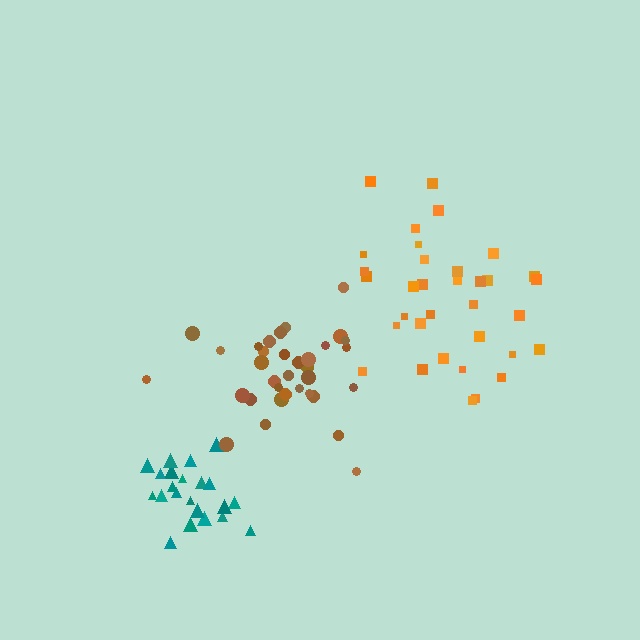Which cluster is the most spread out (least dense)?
Orange.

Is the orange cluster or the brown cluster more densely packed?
Brown.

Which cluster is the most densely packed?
Teal.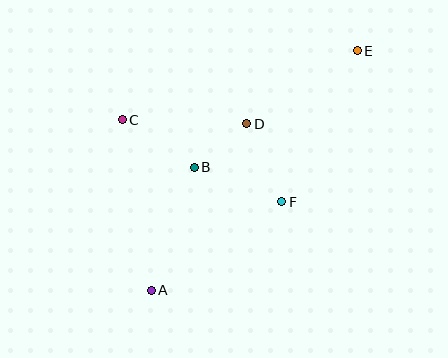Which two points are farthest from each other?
Points A and E are farthest from each other.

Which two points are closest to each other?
Points B and D are closest to each other.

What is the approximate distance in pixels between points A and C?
The distance between A and C is approximately 173 pixels.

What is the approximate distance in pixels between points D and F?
The distance between D and F is approximately 85 pixels.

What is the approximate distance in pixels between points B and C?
The distance between B and C is approximately 86 pixels.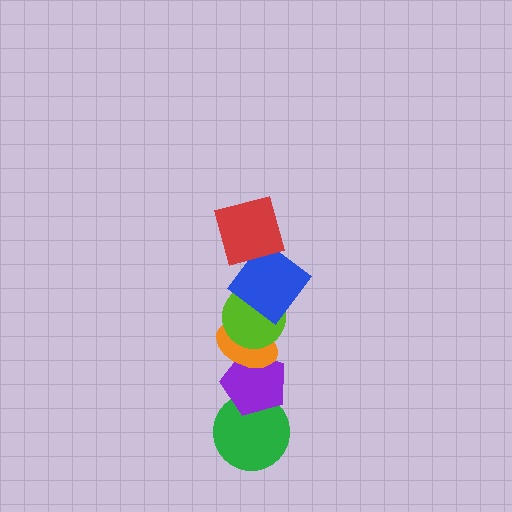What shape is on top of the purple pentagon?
The orange ellipse is on top of the purple pentagon.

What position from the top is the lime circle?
The lime circle is 3rd from the top.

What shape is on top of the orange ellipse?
The lime circle is on top of the orange ellipse.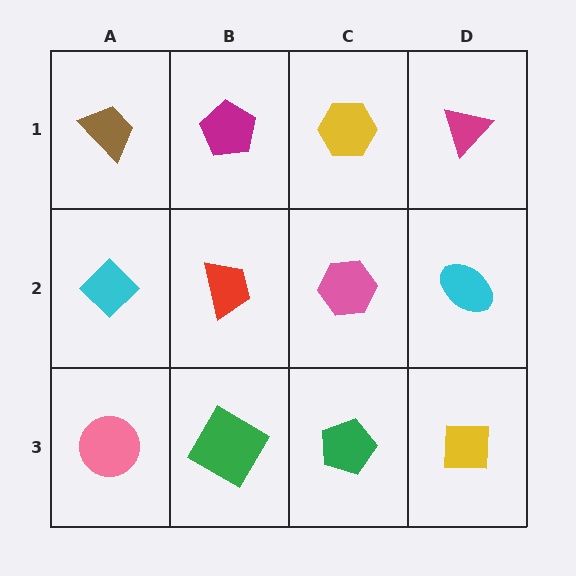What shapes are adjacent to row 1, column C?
A pink hexagon (row 2, column C), a magenta pentagon (row 1, column B), a magenta triangle (row 1, column D).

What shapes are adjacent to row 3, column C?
A pink hexagon (row 2, column C), a green diamond (row 3, column B), a yellow square (row 3, column D).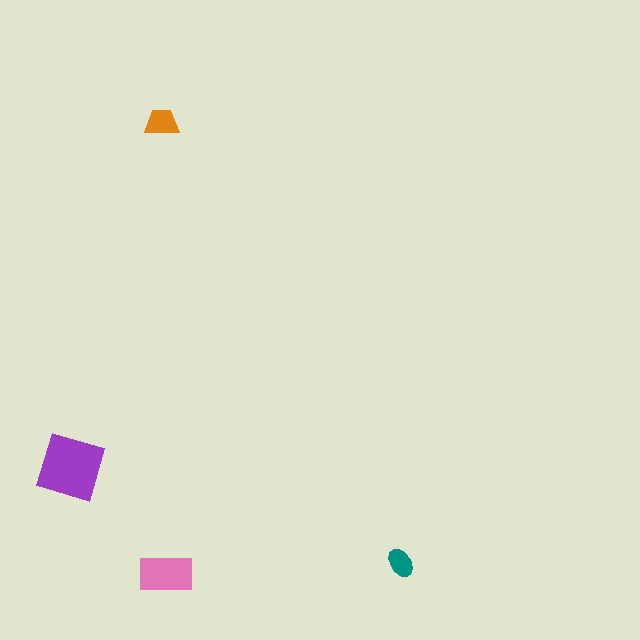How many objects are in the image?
There are 4 objects in the image.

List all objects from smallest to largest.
The teal ellipse, the orange trapezoid, the pink rectangle, the purple diamond.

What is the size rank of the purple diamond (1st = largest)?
1st.